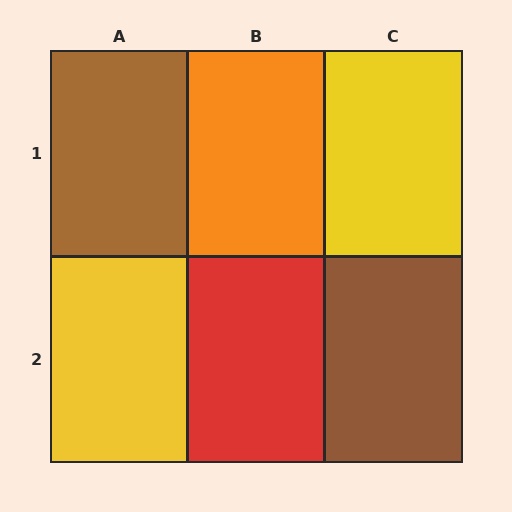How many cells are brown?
2 cells are brown.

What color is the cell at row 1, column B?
Orange.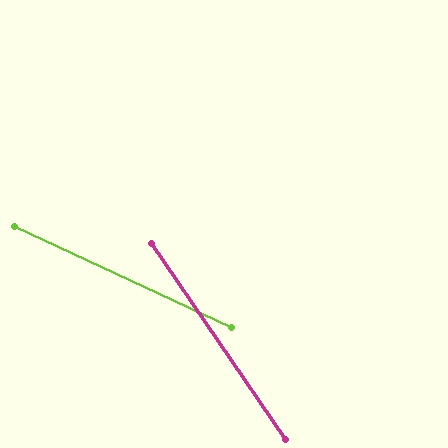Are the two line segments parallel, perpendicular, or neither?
Neither parallel nor perpendicular — they differ by about 31°.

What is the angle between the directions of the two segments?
Approximately 31 degrees.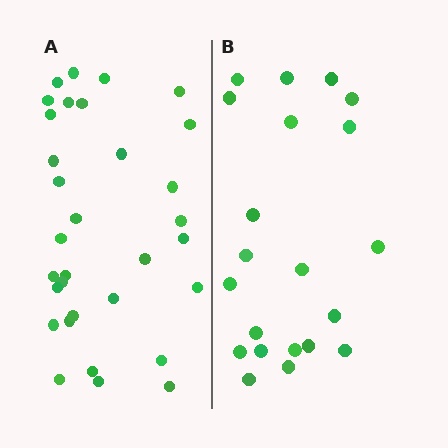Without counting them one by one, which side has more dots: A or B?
Region A (the left region) has more dots.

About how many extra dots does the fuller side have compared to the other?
Region A has roughly 12 or so more dots than region B.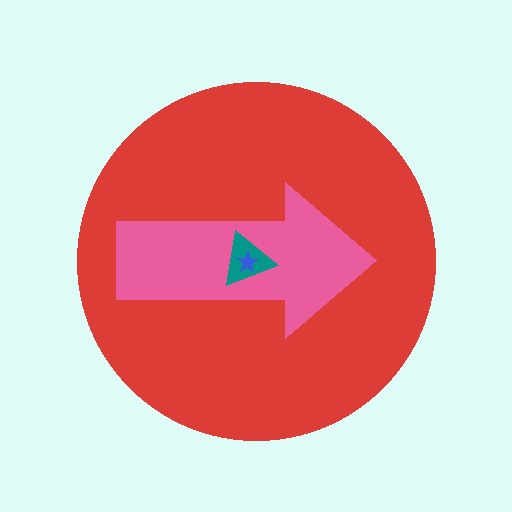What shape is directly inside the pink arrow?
The teal triangle.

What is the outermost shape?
The red circle.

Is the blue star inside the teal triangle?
Yes.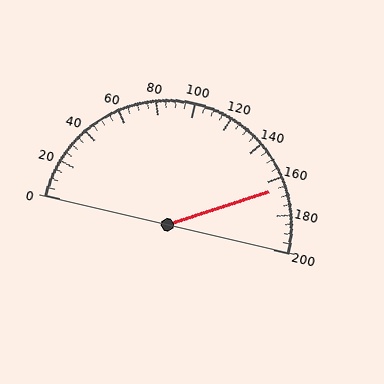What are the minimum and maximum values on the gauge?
The gauge ranges from 0 to 200.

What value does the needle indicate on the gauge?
The needle indicates approximately 165.